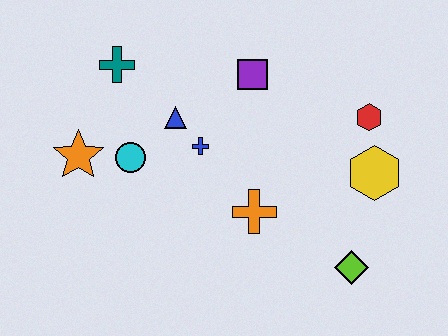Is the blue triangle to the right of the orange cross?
No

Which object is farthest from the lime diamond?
The teal cross is farthest from the lime diamond.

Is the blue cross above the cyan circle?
Yes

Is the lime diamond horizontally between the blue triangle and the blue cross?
No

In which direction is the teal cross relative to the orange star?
The teal cross is above the orange star.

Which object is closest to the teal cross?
The blue triangle is closest to the teal cross.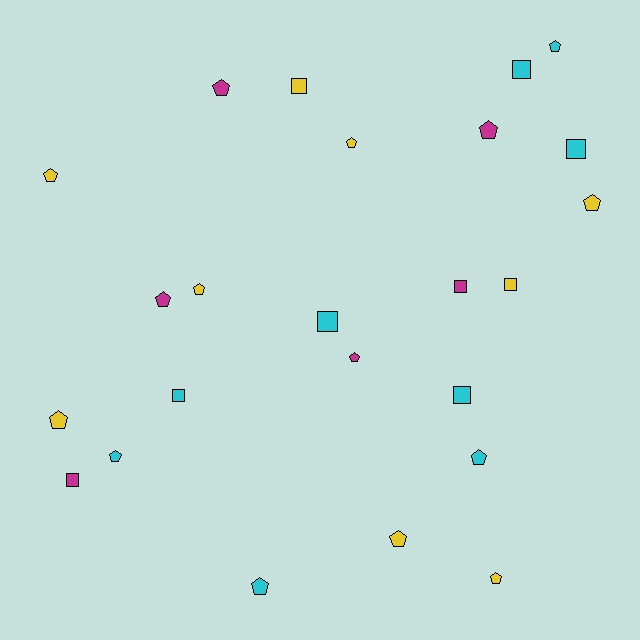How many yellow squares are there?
There are 2 yellow squares.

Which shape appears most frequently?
Pentagon, with 15 objects.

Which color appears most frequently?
Yellow, with 9 objects.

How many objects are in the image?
There are 24 objects.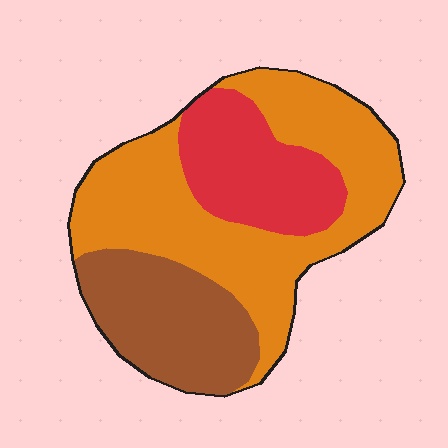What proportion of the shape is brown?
Brown takes up about one quarter (1/4) of the shape.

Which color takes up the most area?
Orange, at roughly 50%.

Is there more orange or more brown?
Orange.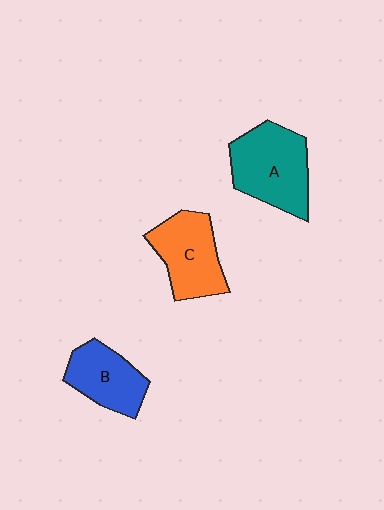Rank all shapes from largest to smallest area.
From largest to smallest: A (teal), C (orange), B (blue).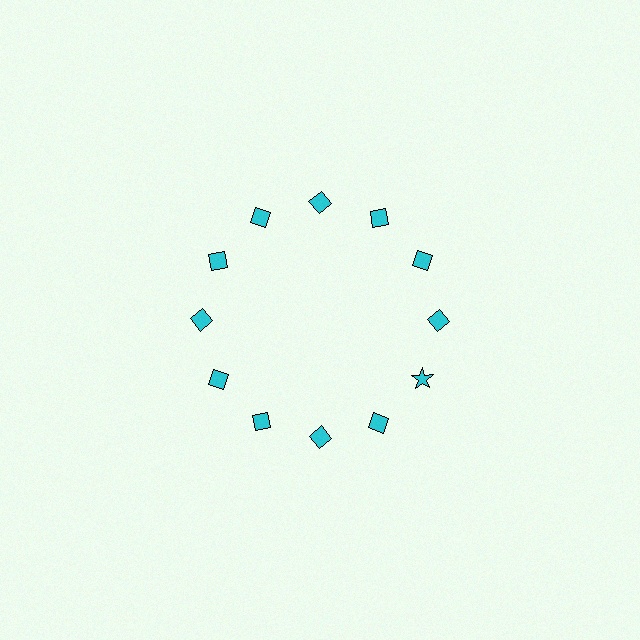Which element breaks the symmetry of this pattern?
The cyan star at roughly the 4 o'clock position breaks the symmetry. All other shapes are cyan diamonds.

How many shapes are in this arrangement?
There are 12 shapes arranged in a ring pattern.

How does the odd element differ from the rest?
It has a different shape: star instead of diamond.